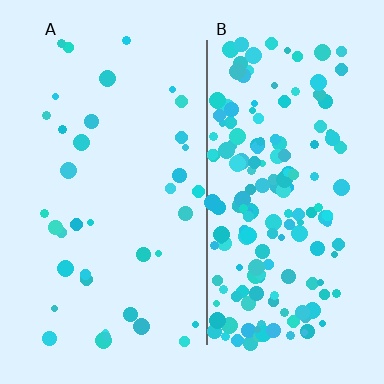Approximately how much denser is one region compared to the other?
Approximately 4.6× — region B over region A.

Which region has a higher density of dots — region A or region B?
B (the right).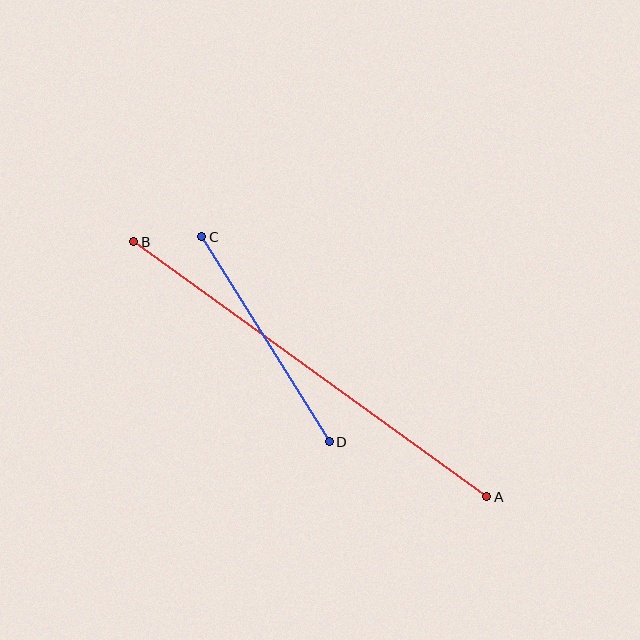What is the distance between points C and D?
The distance is approximately 242 pixels.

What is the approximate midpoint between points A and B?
The midpoint is at approximately (310, 369) pixels.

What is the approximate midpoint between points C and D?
The midpoint is at approximately (265, 339) pixels.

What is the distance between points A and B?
The distance is approximately 435 pixels.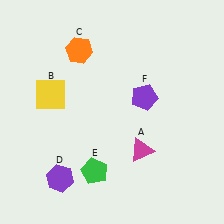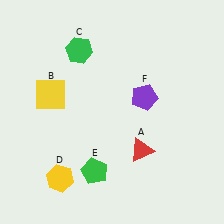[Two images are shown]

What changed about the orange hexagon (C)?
In Image 1, C is orange. In Image 2, it changed to green.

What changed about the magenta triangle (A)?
In Image 1, A is magenta. In Image 2, it changed to red.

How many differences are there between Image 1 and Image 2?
There are 3 differences between the two images.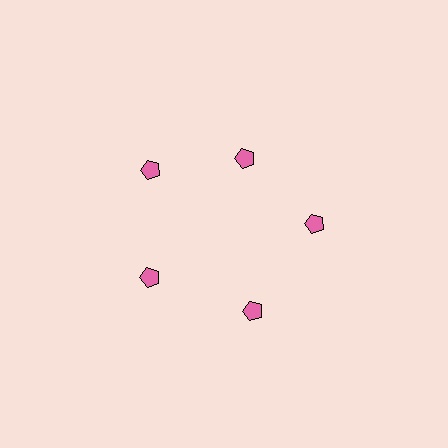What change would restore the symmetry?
The symmetry would be restored by moving it outward, back onto the ring so that all 5 pentagons sit at equal angles and equal distance from the center.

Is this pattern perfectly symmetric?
No. The 5 pink pentagons are arranged in a ring, but one element near the 1 o'clock position is pulled inward toward the center, breaking the 5-fold rotational symmetry.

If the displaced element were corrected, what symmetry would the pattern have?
It would have 5-fold rotational symmetry — the pattern would map onto itself every 72 degrees.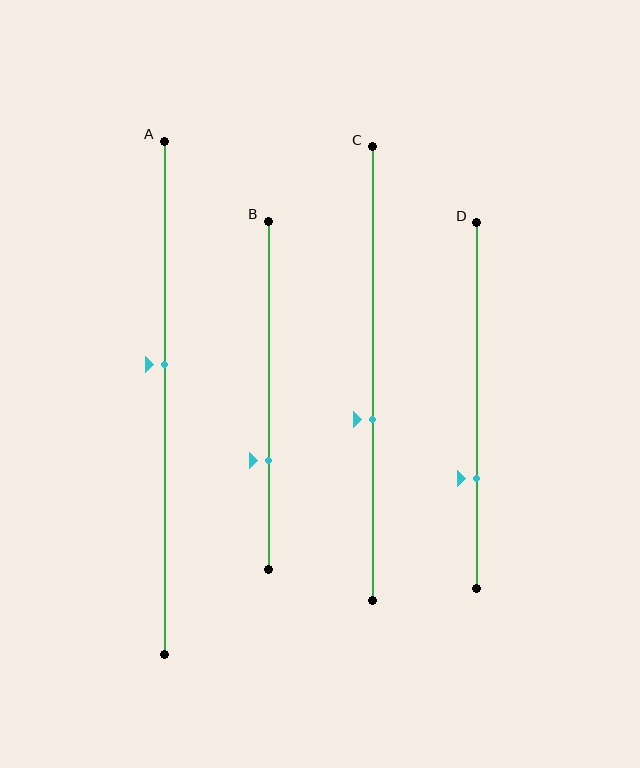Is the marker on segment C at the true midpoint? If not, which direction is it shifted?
No, the marker on segment C is shifted downward by about 10% of the segment length.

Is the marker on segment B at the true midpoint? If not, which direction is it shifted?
No, the marker on segment B is shifted downward by about 19% of the segment length.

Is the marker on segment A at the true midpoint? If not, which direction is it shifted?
No, the marker on segment A is shifted upward by about 7% of the segment length.